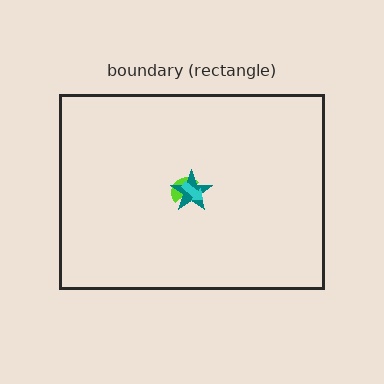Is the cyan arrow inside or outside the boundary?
Inside.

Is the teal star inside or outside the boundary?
Inside.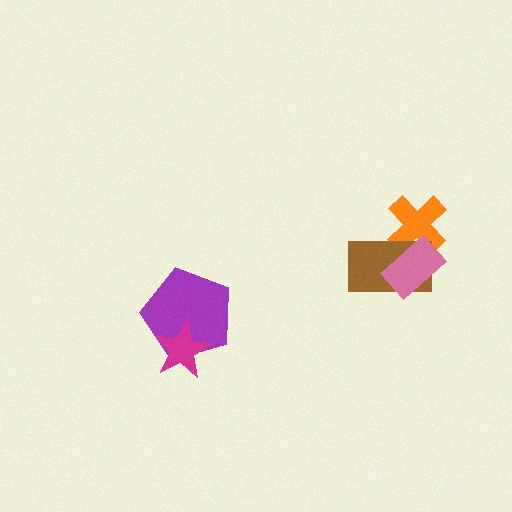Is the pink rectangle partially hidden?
No, no other shape covers it.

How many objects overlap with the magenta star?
1 object overlaps with the magenta star.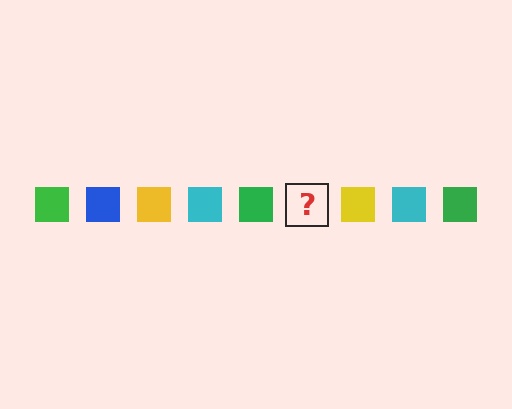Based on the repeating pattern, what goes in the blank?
The blank should be a blue square.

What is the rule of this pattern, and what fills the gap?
The rule is that the pattern cycles through green, blue, yellow, cyan squares. The gap should be filled with a blue square.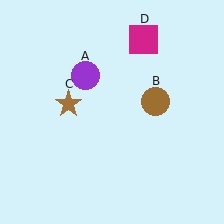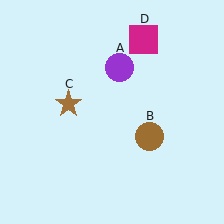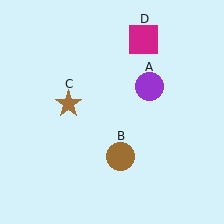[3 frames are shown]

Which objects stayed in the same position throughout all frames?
Brown star (object C) and magenta square (object D) remained stationary.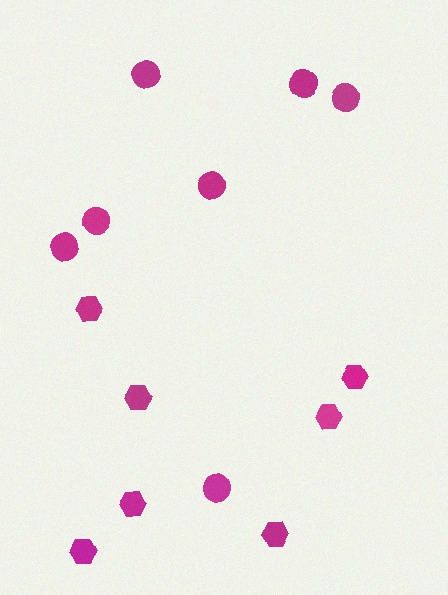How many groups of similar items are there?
There are 2 groups: one group of circles (7) and one group of hexagons (7).